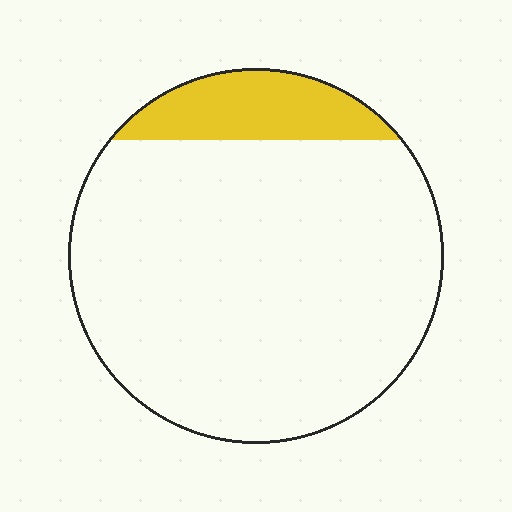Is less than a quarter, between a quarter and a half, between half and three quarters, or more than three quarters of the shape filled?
Less than a quarter.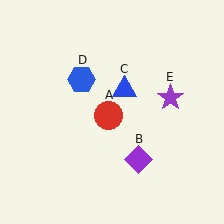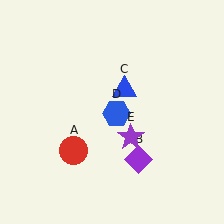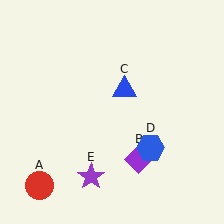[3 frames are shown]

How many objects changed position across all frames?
3 objects changed position: red circle (object A), blue hexagon (object D), purple star (object E).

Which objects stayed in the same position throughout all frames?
Purple diamond (object B) and blue triangle (object C) remained stationary.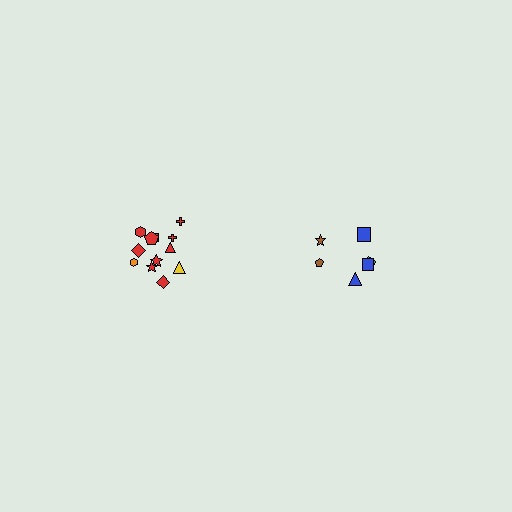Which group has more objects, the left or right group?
The left group.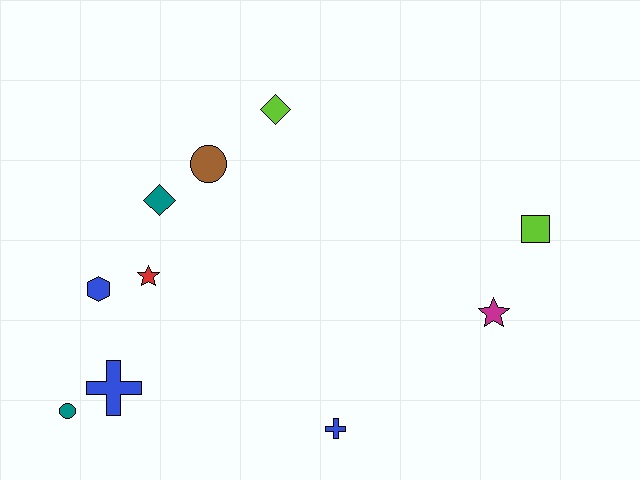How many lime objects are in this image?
There are 2 lime objects.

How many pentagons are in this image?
There are no pentagons.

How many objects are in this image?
There are 10 objects.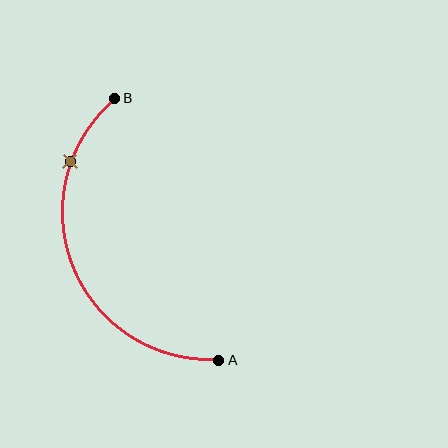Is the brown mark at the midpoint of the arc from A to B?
No. The brown mark lies on the arc but is closer to endpoint B. The arc midpoint would be at the point on the curve equidistant along the arc from both A and B.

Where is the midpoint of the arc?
The arc midpoint is the point on the curve farthest from the straight line joining A and B. It sits to the left of that line.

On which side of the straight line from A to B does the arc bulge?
The arc bulges to the left of the straight line connecting A and B.